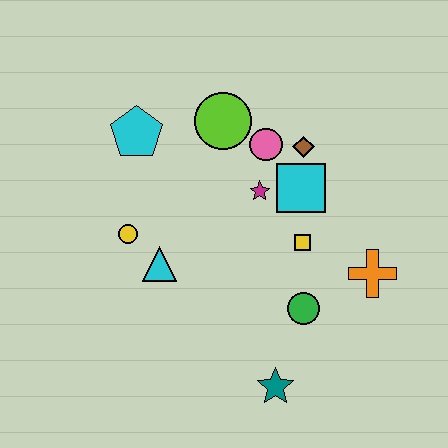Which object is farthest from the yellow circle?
The orange cross is farthest from the yellow circle.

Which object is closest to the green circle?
The yellow square is closest to the green circle.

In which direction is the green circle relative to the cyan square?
The green circle is below the cyan square.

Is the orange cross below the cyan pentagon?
Yes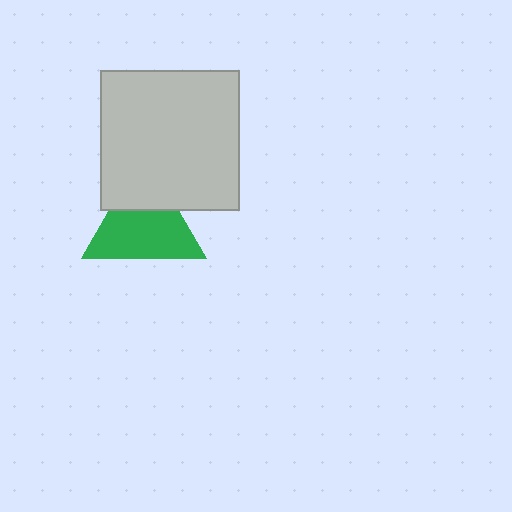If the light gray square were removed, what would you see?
You would see the complete green triangle.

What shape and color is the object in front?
The object in front is a light gray square.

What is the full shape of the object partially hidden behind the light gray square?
The partially hidden object is a green triangle.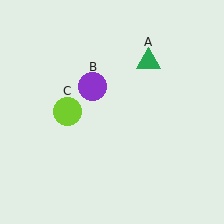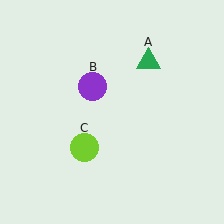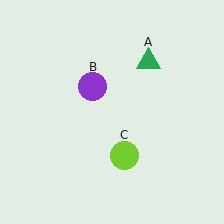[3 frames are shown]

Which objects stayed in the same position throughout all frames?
Green triangle (object A) and purple circle (object B) remained stationary.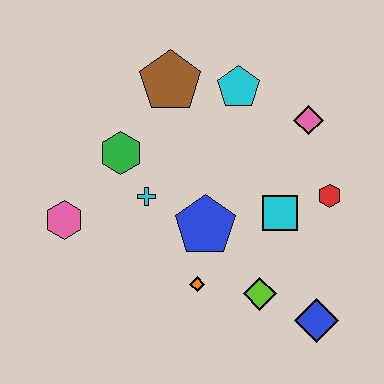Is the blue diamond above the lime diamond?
No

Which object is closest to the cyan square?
The red hexagon is closest to the cyan square.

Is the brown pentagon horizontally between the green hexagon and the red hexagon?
Yes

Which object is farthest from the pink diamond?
The pink hexagon is farthest from the pink diamond.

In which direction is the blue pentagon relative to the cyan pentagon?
The blue pentagon is below the cyan pentagon.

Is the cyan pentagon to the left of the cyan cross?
No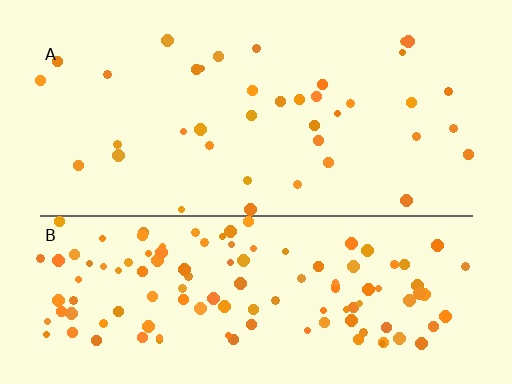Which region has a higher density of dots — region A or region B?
B (the bottom).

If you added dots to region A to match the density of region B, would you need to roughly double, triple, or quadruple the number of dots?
Approximately triple.